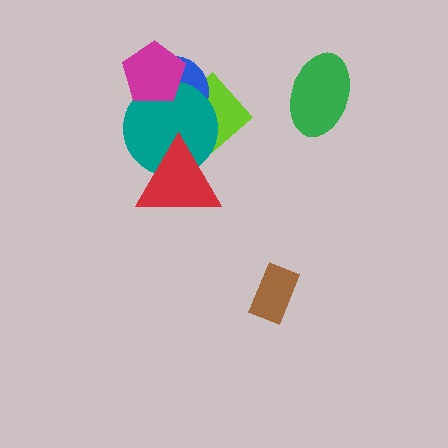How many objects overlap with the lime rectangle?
4 objects overlap with the lime rectangle.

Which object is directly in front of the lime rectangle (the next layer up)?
The blue circle is directly in front of the lime rectangle.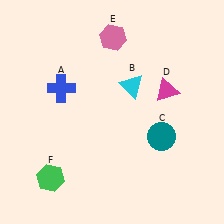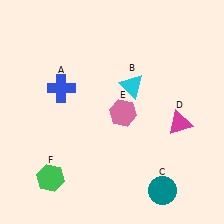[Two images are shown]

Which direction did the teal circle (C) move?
The teal circle (C) moved down.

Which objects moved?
The objects that moved are: the teal circle (C), the magenta triangle (D), the pink hexagon (E).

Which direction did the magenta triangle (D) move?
The magenta triangle (D) moved down.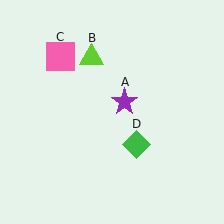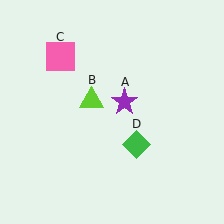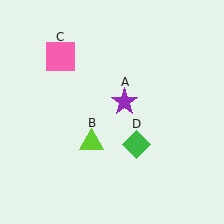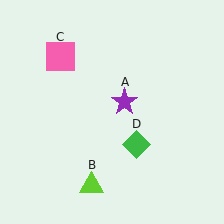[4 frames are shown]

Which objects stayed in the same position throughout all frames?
Purple star (object A) and pink square (object C) and green diamond (object D) remained stationary.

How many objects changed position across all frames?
1 object changed position: lime triangle (object B).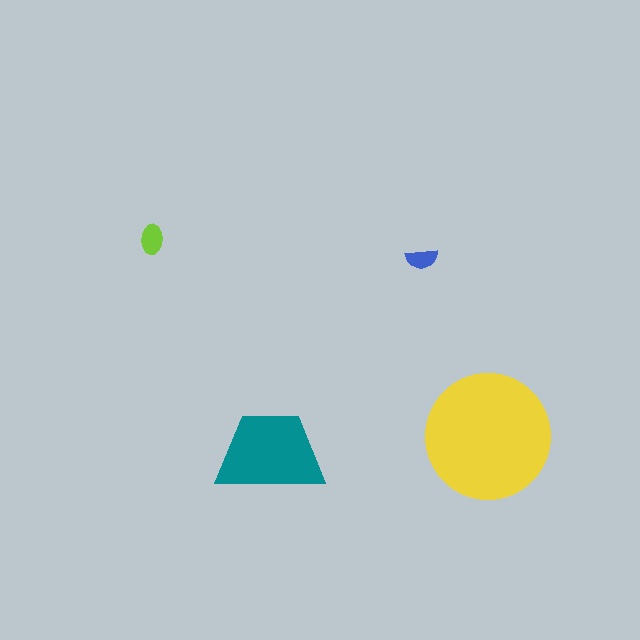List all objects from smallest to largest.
The blue semicircle, the lime ellipse, the teal trapezoid, the yellow circle.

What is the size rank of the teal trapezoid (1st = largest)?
2nd.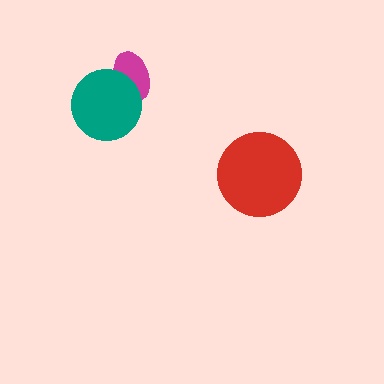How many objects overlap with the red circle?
0 objects overlap with the red circle.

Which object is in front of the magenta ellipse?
The teal circle is in front of the magenta ellipse.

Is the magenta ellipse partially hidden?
Yes, it is partially covered by another shape.